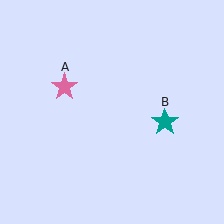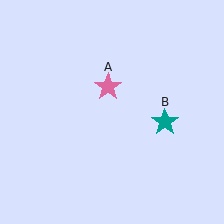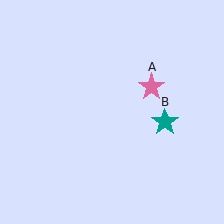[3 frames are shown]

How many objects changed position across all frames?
1 object changed position: pink star (object A).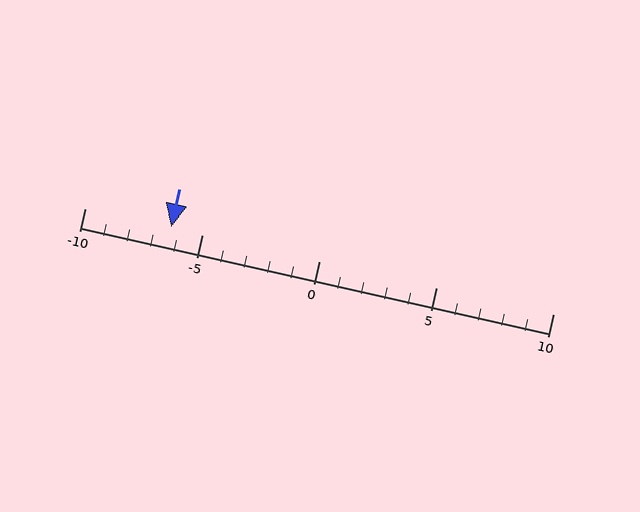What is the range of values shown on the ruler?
The ruler shows values from -10 to 10.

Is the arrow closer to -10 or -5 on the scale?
The arrow is closer to -5.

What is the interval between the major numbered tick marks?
The major tick marks are spaced 5 units apart.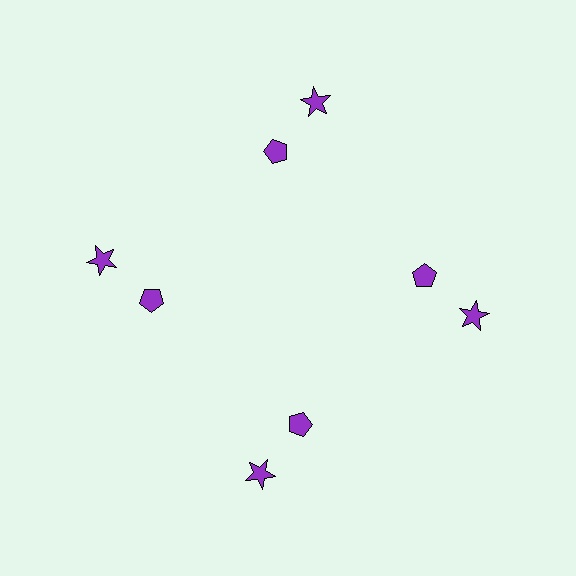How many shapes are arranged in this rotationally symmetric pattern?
There are 8 shapes, arranged in 4 groups of 2.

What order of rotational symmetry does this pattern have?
This pattern has 4-fold rotational symmetry.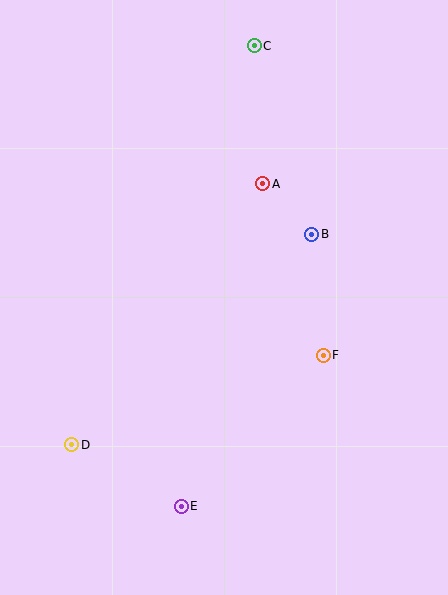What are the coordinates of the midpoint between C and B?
The midpoint between C and B is at (283, 140).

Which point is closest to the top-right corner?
Point C is closest to the top-right corner.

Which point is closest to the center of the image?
Point B at (312, 234) is closest to the center.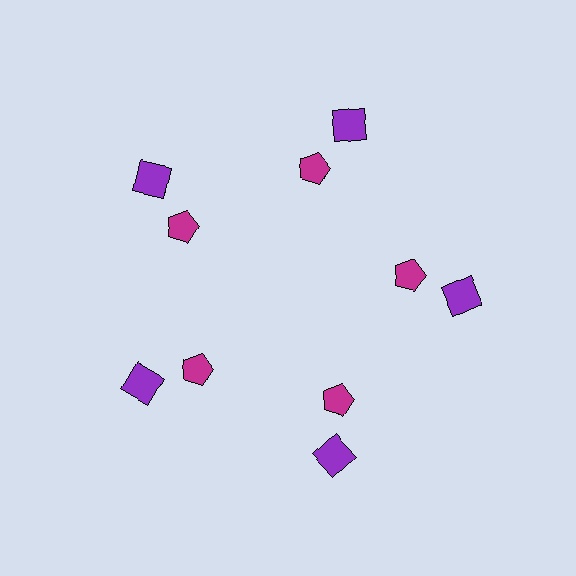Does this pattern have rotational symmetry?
Yes, this pattern has 5-fold rotational symmetry. It looks the same after rotating 72 degrees around the center.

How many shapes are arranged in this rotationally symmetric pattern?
There are 10 shapes, arranged in 5 groups of 2.